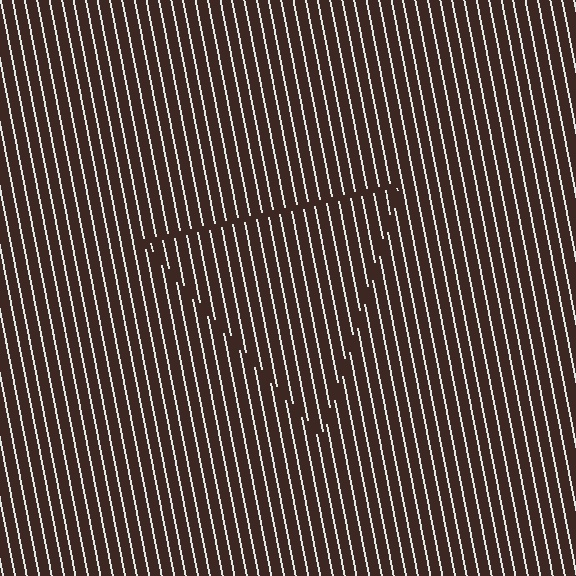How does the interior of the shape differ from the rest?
The interior of the shape contains the same grating, shifted by half a period — the contour is defined by the phase discontinuity where line-ends from the inner and outer gratings abut.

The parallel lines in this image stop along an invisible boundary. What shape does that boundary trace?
An illusory triangle. The interior of the shape contains the same grating, shifted by half a period — the contour is defined by the phase discontinuity where line-ends from the inner and outer gratings abut.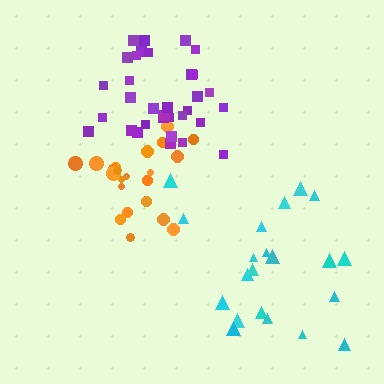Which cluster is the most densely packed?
Purple.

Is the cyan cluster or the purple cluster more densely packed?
Purple.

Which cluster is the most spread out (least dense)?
Cyan.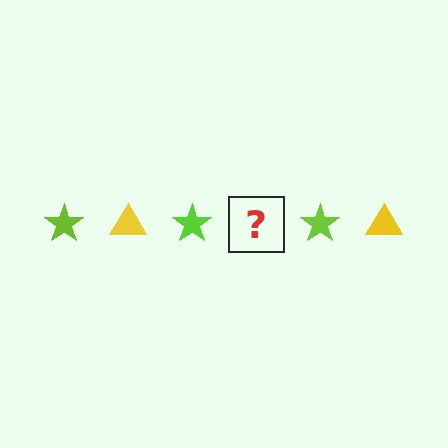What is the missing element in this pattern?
The missing element is a yellow triangle.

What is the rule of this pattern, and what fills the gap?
The rule is that the pattern alternates between lime star and yellow triangle. The gap should be filled with a yellow triangle.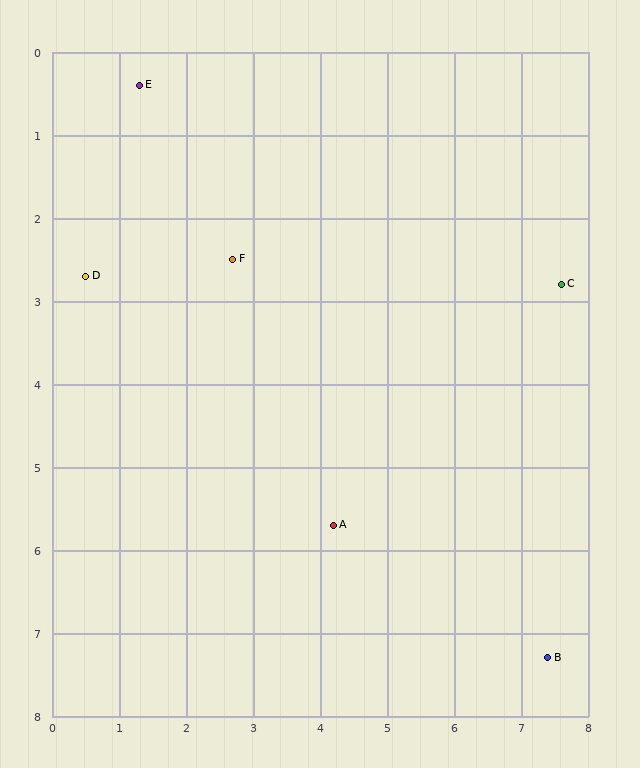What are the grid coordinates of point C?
Point C is at approximately (7.6, 2.8).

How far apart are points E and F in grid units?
Points E and F are about 2.5 grid units apart.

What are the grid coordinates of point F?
Point F is at approximately (2.7, 2.5).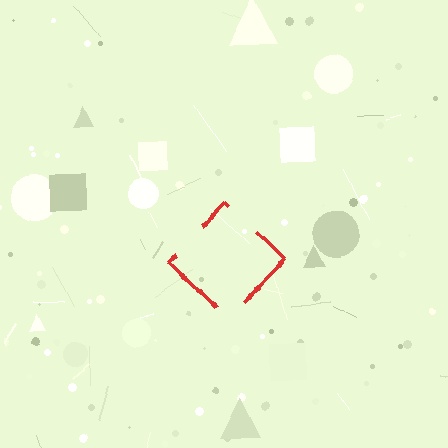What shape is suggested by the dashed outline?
The dashed outline suggests a diamond.